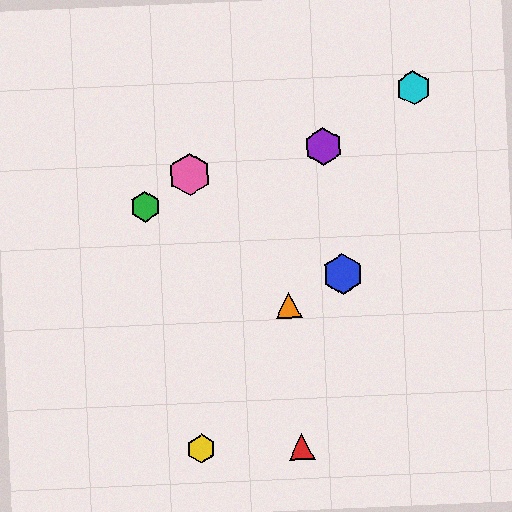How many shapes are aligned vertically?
2 shapes (the yellow hexagon, the pink hexagon) are aligned vertically.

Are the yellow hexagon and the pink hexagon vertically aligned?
Yes, both are at x≈201.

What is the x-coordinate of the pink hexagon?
The pink hexagon is at x≈190.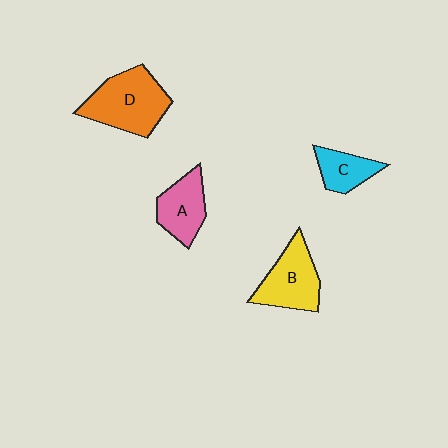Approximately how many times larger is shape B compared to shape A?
Approximately 1.2 times.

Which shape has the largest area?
Shape D (orange).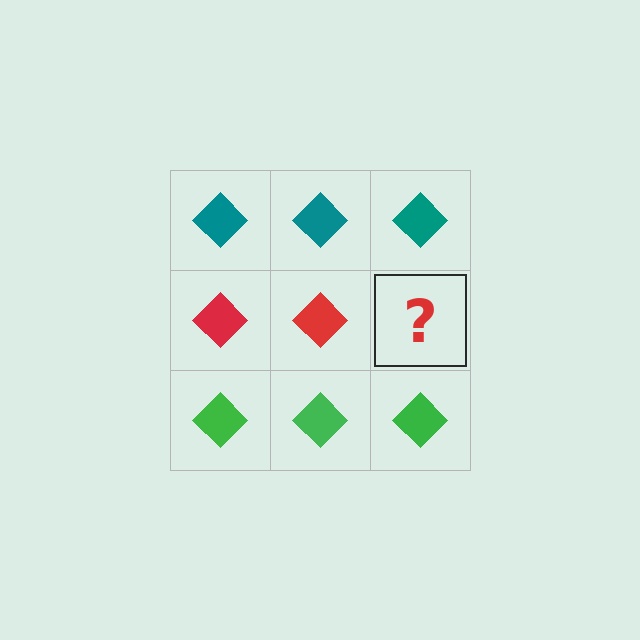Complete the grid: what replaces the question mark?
The question mark should be replaced with a red diamond.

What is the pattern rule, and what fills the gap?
The rule is that each row has a consistent color. The gap should be filled with a red diamond.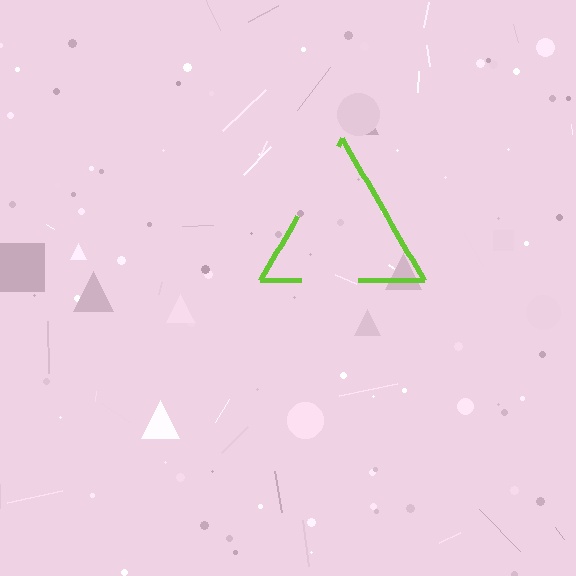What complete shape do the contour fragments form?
The contour fragments form a triangle.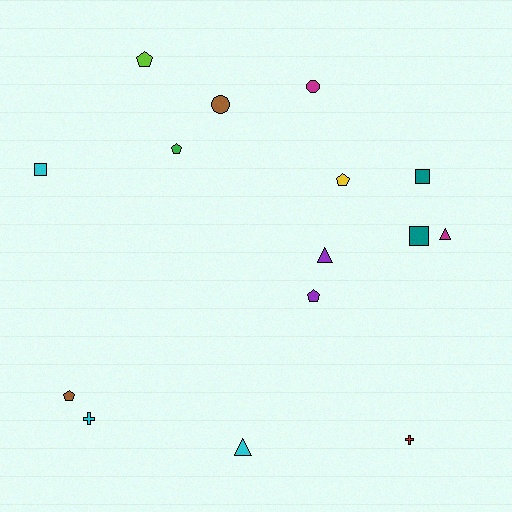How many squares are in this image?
There are 3 squares.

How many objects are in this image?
There are 15 objects.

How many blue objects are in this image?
There are no blue objects.